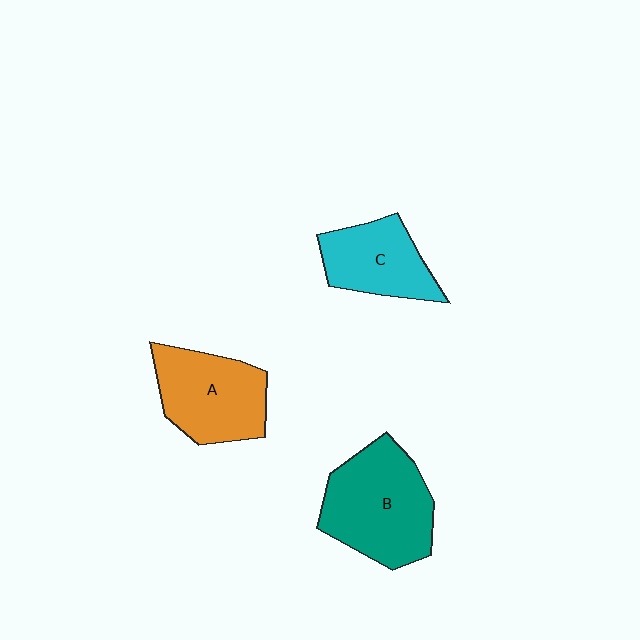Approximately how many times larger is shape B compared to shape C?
Approximately 1.5 times.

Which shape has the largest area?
Shape B (teal).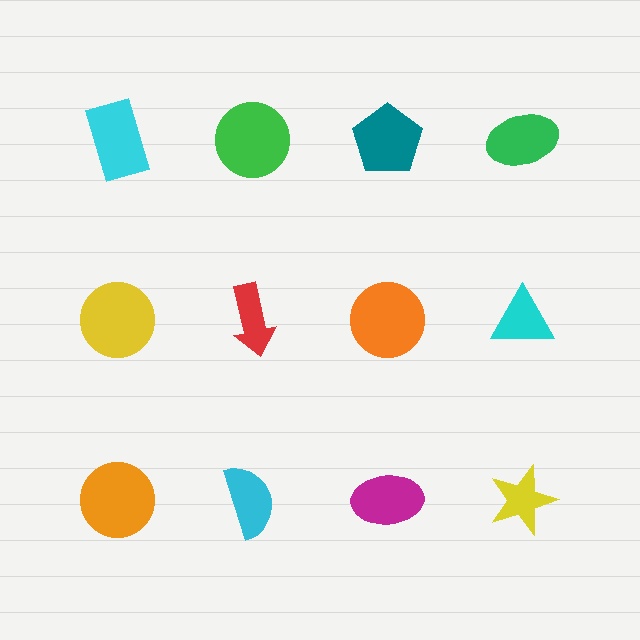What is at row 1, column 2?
A green circle.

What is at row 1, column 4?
A green ellipse.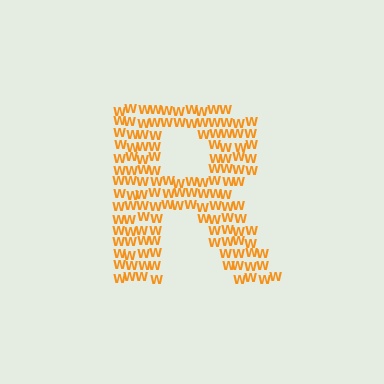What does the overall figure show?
The overall figure shows the letter R.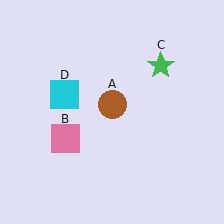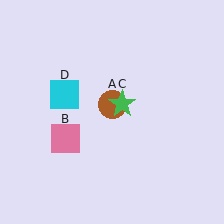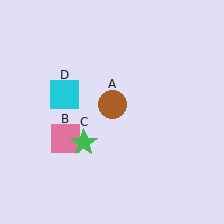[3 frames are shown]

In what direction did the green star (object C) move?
The green star (object C) moved down and to the left.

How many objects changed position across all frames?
1 object changed position: green star (object C).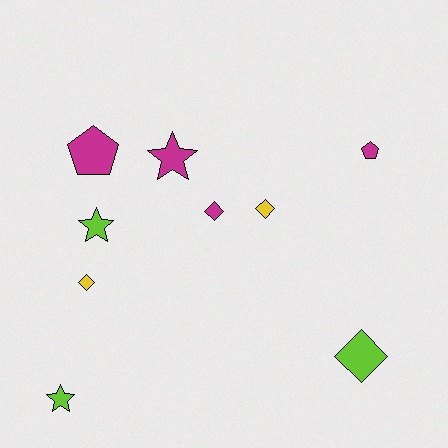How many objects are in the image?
There are 9 objects.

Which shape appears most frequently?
Diamond, with 4 objects.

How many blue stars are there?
There are no blue stars.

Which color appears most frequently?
Magenta, with 4 objects.